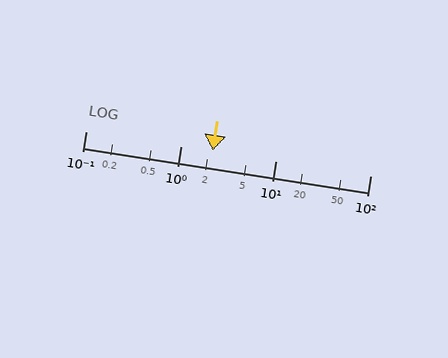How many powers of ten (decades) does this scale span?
The scale spans 3 decades, from 0.1 to 100.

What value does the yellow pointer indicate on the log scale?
The pointer indicates approximately 2.2.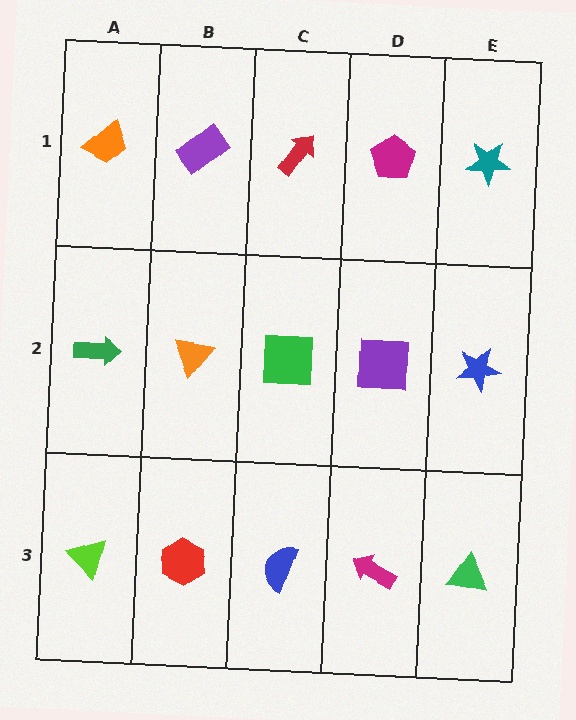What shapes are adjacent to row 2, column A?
An orange trapezoid (row 1, column A), a lime triangle (row 3, column A), an orange triangle (row 2, column B).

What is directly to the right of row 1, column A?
A purple rectangle.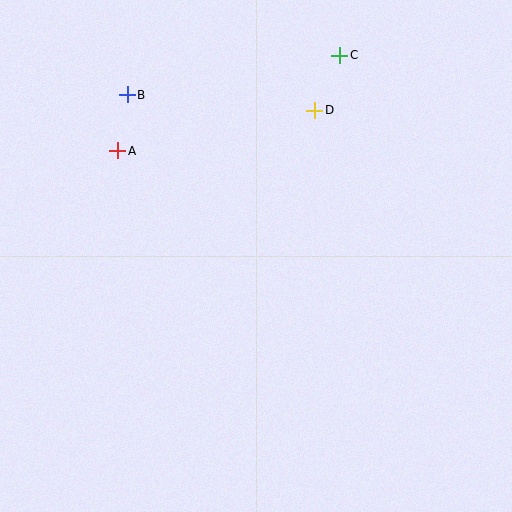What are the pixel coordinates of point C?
Point C is at (340, 55).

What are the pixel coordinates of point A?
Point A is at (118, 151).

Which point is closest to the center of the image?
Point D at (315, 110) is closest to the center.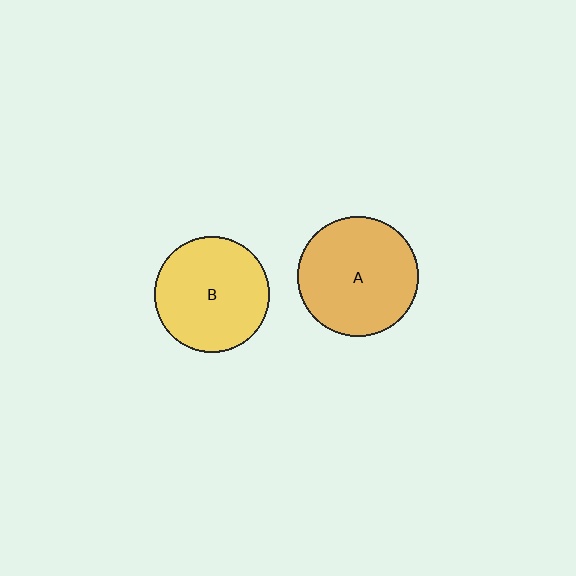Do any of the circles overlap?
No, none of the circles overlap.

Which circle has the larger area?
Circle A (orange).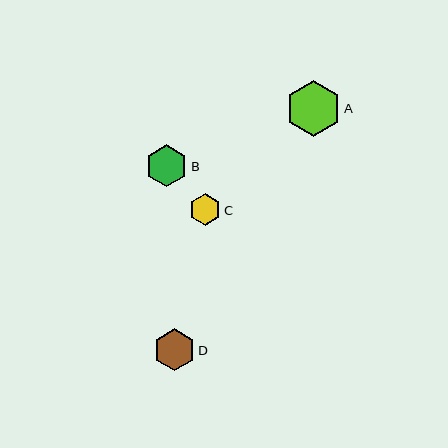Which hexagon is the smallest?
Hexagon C is the smallest with a size of approximately 32 pixels.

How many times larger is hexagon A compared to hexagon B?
Hexagon A is approximately 1.3 times the size of hexagon B.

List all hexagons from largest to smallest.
From largest to smallest: A, B, D, C.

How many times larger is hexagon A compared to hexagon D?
Hexagon A is approximately 1.3 times the size of hexagon D.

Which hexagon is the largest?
Hexagon A is the largest with a size of approximately 56 pixels.